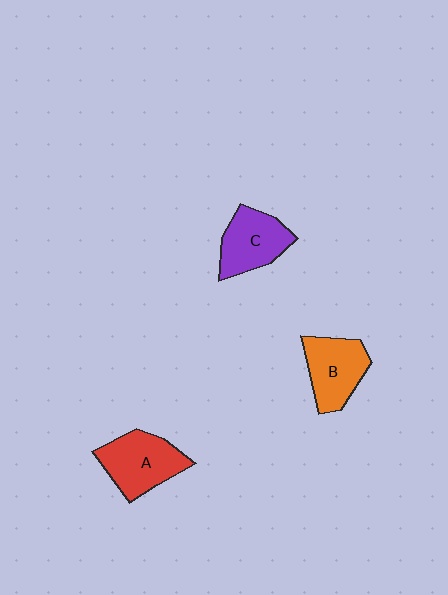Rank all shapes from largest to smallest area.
From largest to smallest: A (red), B (orange), C (purple).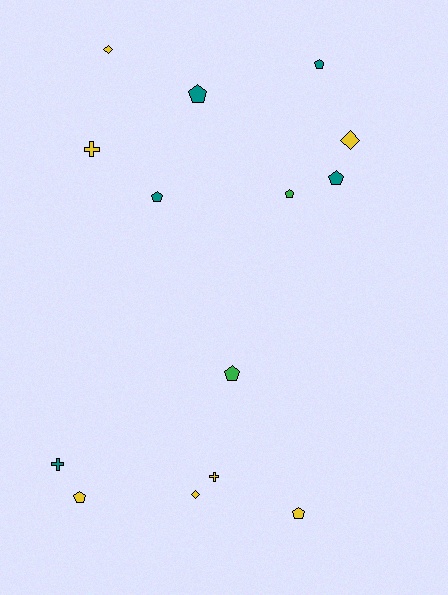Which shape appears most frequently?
Pentagon, with 8 objects.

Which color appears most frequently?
Yellow, with 7 objects.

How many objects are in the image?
There are 14 objects.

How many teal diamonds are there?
There are no teal diamonds.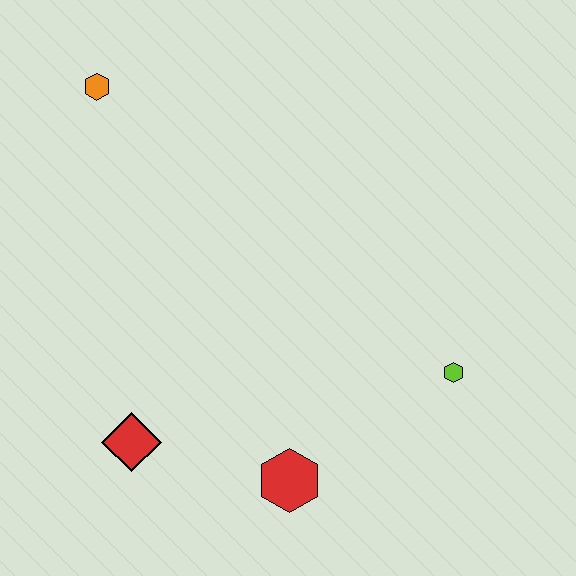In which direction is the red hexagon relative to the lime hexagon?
The red hexagon is to the left of the lime hexagon.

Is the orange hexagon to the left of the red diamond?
Yes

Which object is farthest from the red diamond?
The orange hexagon is farthest from the red diamond.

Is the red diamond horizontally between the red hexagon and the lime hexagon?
No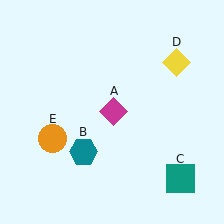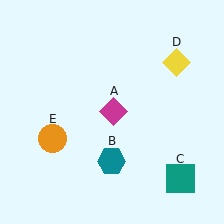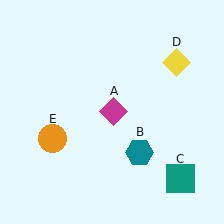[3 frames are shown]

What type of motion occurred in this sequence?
The teal hexagon (object B) rotated counterclockwise around the center of the scene.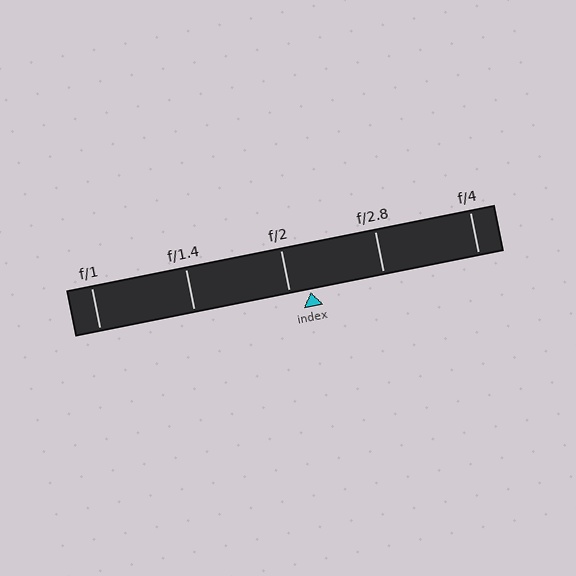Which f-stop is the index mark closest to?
The index mark is closest to f/2.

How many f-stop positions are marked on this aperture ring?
There are 5 f-stop positions marked.